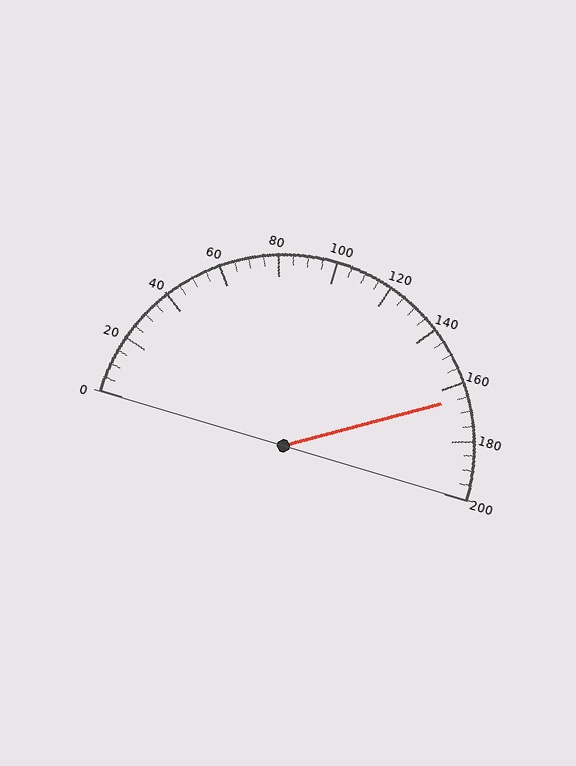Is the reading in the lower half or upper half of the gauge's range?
The reading is in the upper half of the range (0 to 200).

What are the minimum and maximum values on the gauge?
The gauge ranges from 0 to 200.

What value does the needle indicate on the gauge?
The needle indicates approximately 165.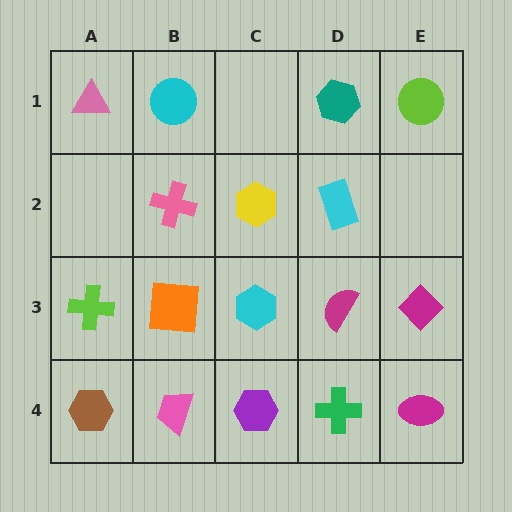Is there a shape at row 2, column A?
No, that cell is empty.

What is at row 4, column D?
A green cross.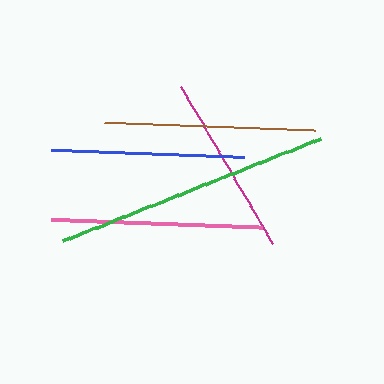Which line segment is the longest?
The green line is the longest at approximately 278 pixels.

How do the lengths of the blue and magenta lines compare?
The blue and magenta lines are approximately the same length.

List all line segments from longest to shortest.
From longest to shortest: green, brown, pink, blue, magenta.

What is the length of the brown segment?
The brown segment is approximately 211 pixels long.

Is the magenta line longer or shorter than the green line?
The green line is longer than the magenta line.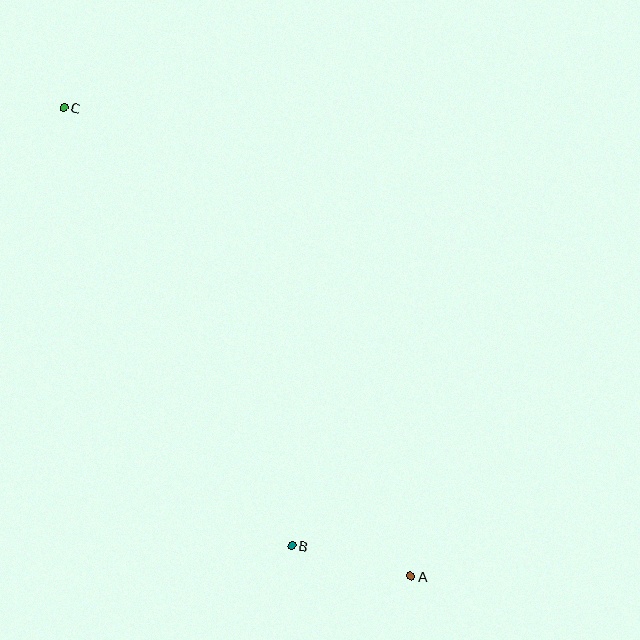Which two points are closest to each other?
Points A and B are closest to each other.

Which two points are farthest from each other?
Points A and C are farthest from each other.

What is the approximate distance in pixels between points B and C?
The distance between B and C is approximately 494 pixels.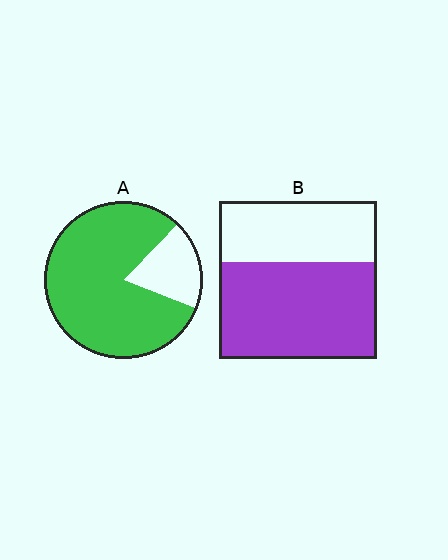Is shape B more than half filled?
Yes.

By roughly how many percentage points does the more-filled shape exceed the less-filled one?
By roughly 20 percentage points (A over B).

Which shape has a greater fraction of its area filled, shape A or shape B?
Shape A.